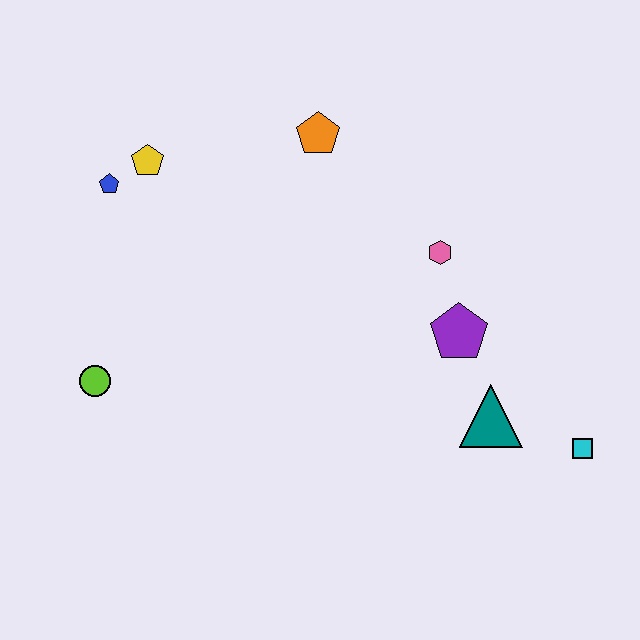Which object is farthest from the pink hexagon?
The lime circle is farthest from the pink hexagon.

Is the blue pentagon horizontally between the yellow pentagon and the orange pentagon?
No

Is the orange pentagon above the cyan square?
Yes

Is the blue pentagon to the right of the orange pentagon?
No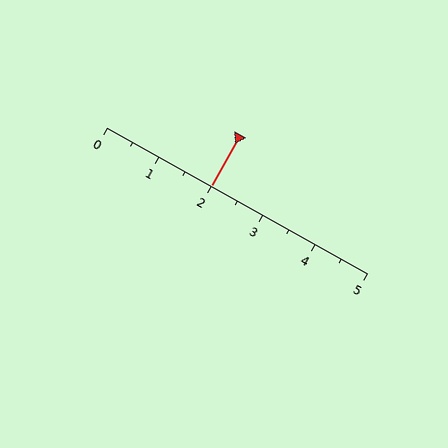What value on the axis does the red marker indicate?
The marker indicates approximately 2.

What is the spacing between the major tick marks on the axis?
The major ticks are spaced 1 apart.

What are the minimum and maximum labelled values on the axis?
The axis runs from 0 to 5.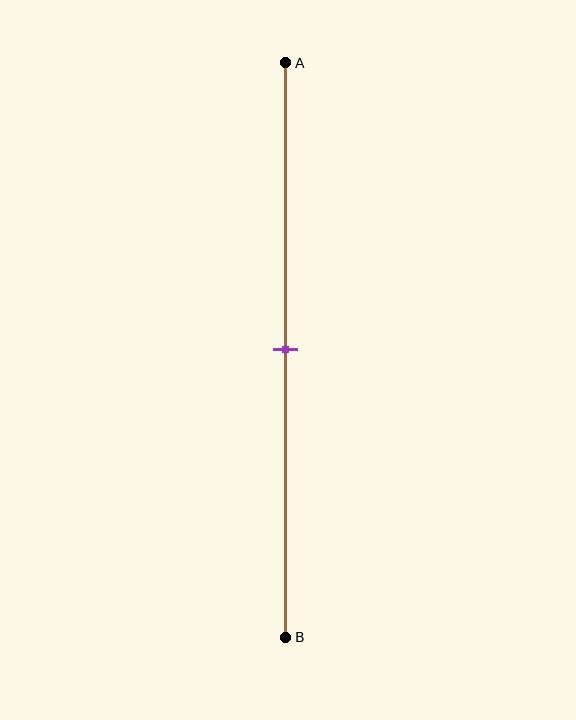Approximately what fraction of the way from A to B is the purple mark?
The purple mark is approximately 50% of the way from A to B.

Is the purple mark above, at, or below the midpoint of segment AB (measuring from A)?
The purple mark is approximately at the midpoint of segment AB.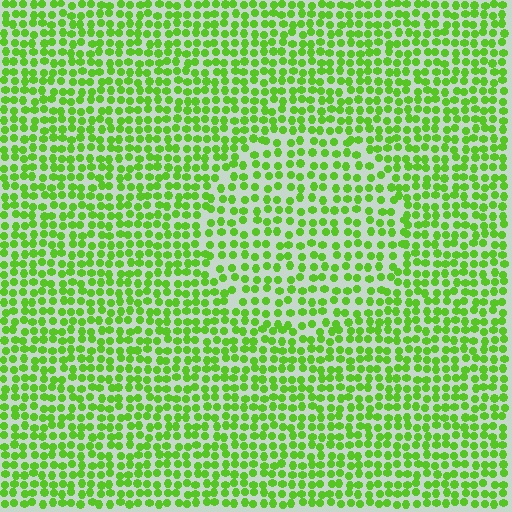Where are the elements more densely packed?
The elements are more densely packed outside the circle boundary.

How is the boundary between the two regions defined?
The boundary is defined by a change in element density (approximately 1.4x ratio). All elements are the same color, size, and shape.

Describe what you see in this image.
The image contains small lime elements arranged at two different densities. A circle-shaped region is visible where the elements are less densely packed than the surrounding area.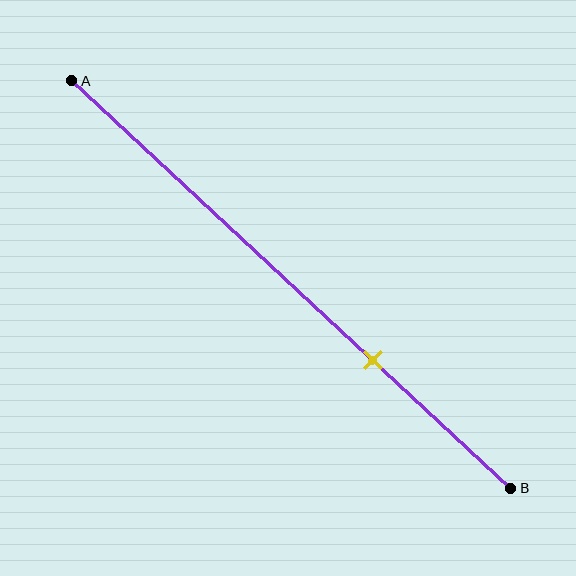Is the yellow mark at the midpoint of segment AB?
No, the mark is at about 70% from A, not at the 50% midpoint.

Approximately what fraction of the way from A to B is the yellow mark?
The yellow mark is approximately 70% of the way from A to B.